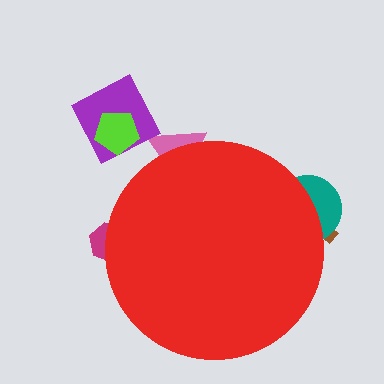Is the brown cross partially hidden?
Yes, the brown cross is partially hidden behind the red circle.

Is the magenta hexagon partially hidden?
Yes, the magenta hexagon is partially hidden behind the red circle.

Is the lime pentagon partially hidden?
No, the lime pentagon is fully visible.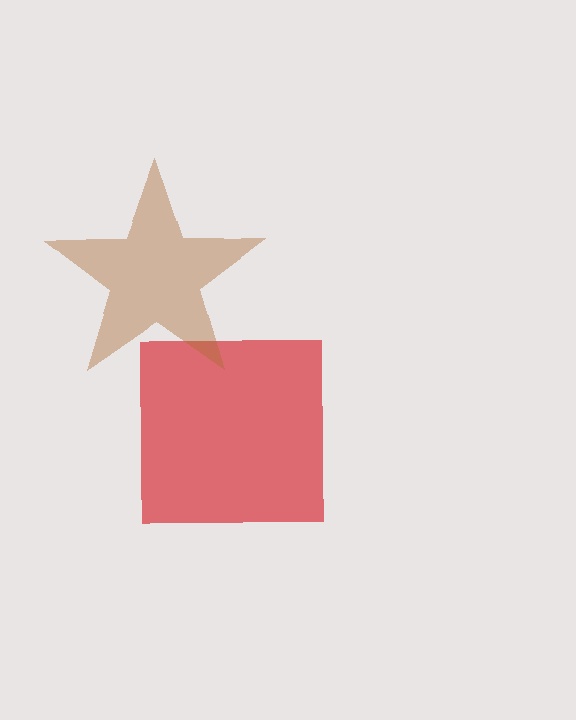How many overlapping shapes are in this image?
There are 2 overlapping shapes in the image.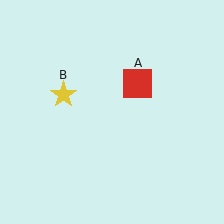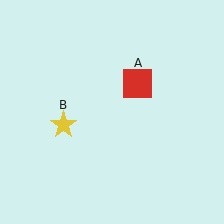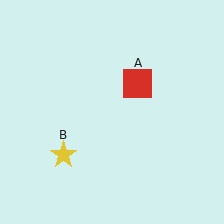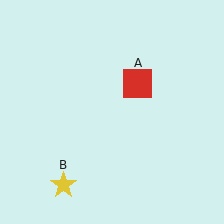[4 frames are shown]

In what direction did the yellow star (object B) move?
The yellow star (object B) moved down.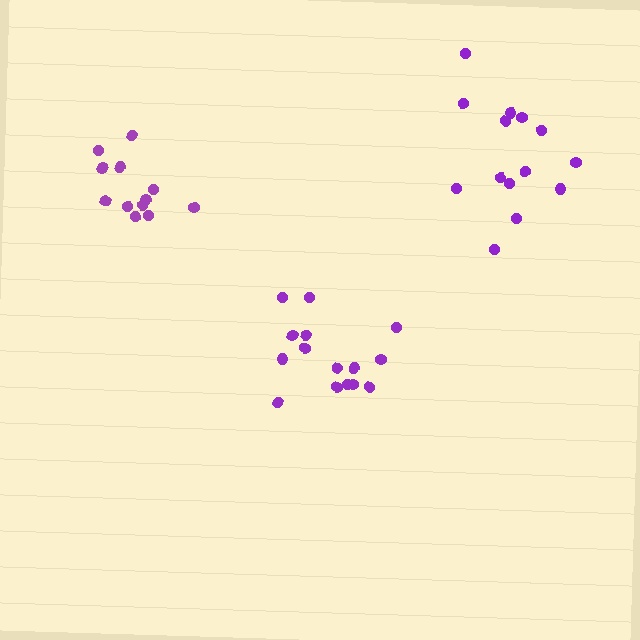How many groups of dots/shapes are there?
There are 3 groups.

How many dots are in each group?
Group 1: 12 dots, Group 2: 15 dots, Group 3: 14 dots (41 total).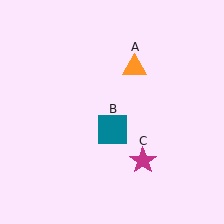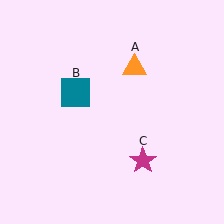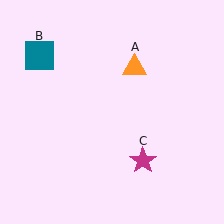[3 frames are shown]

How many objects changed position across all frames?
1 object changed position: teal square (object B).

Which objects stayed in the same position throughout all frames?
Orange triangle (object A) and magenta star (object C) remained stationary.